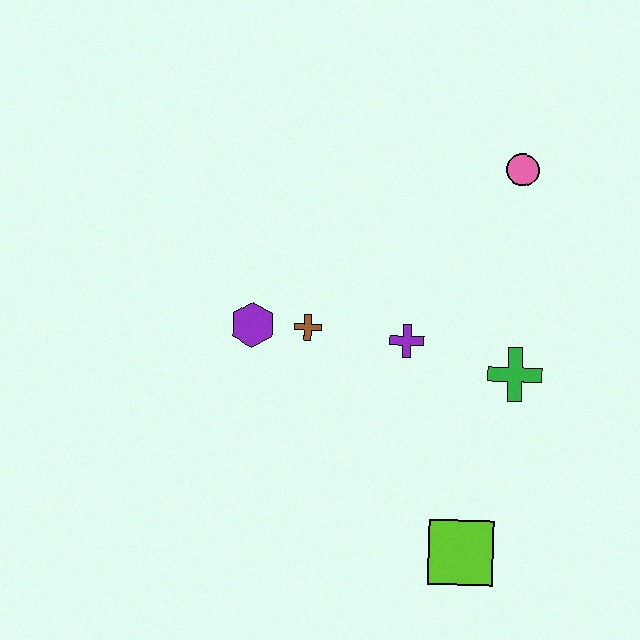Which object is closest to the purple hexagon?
The brown cross is closest to the purple hexagon.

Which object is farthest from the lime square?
The pink circle is farthest from the lime square.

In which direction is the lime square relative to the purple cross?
The lime square is below the purple cross.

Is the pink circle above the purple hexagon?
Yes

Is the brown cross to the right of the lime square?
No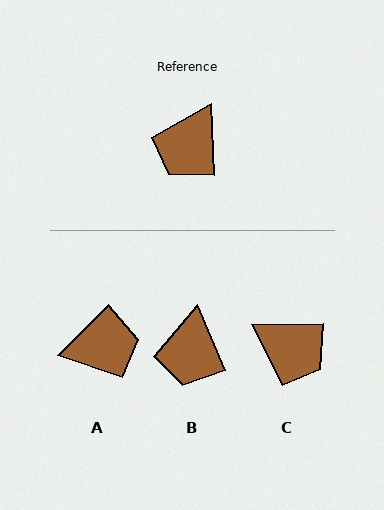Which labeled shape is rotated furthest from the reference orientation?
A, about 132 degrees away.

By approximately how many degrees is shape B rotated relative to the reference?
Approximately 20 degrees counter-clockwise.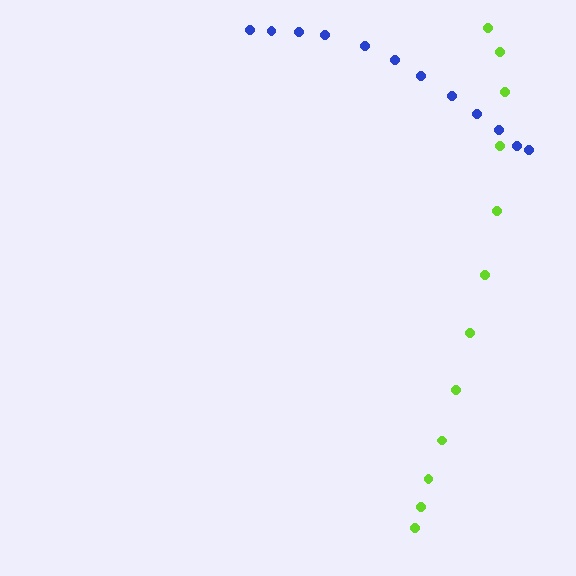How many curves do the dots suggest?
There are 2 distinct paths.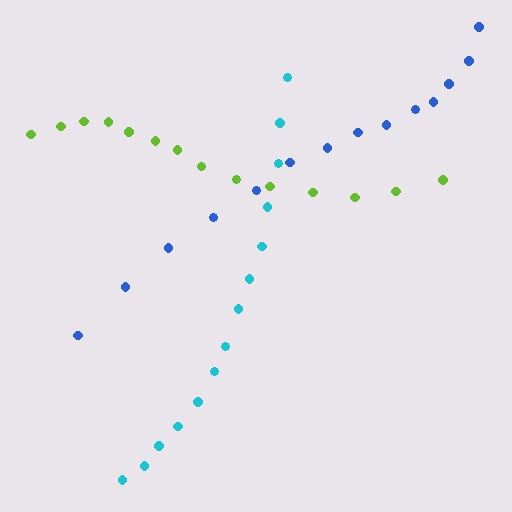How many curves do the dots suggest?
There are 3 distinct paths.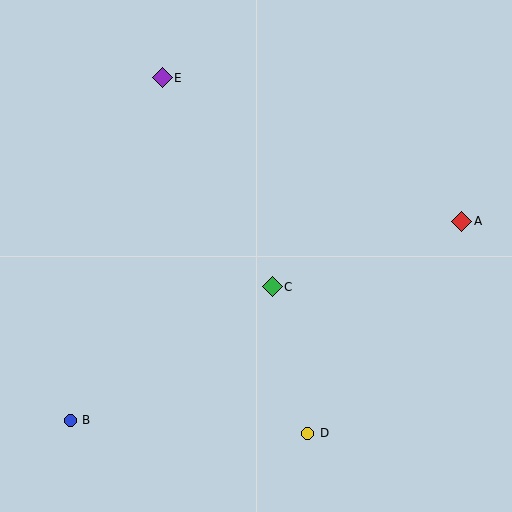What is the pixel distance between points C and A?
The distance between C and A is 201 pixels.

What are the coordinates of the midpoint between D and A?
The midpoint between D and A is at (385, 327).